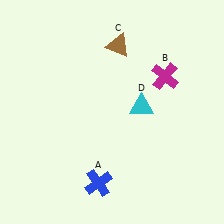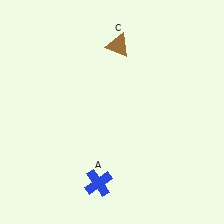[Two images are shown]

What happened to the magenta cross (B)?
The magenta cross (B) was removed in Image 2. It was in the top-right area of Image 1.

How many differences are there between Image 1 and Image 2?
There are 2 differences between the two images.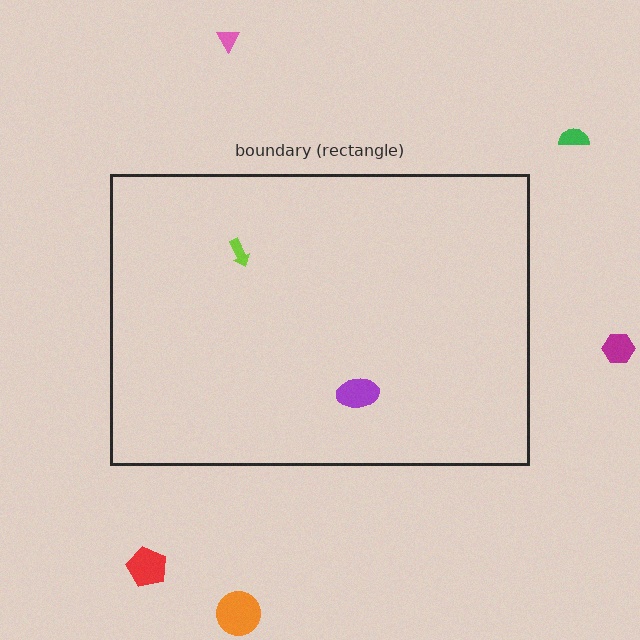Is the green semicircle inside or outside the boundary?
Outside.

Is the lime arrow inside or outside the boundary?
Inside.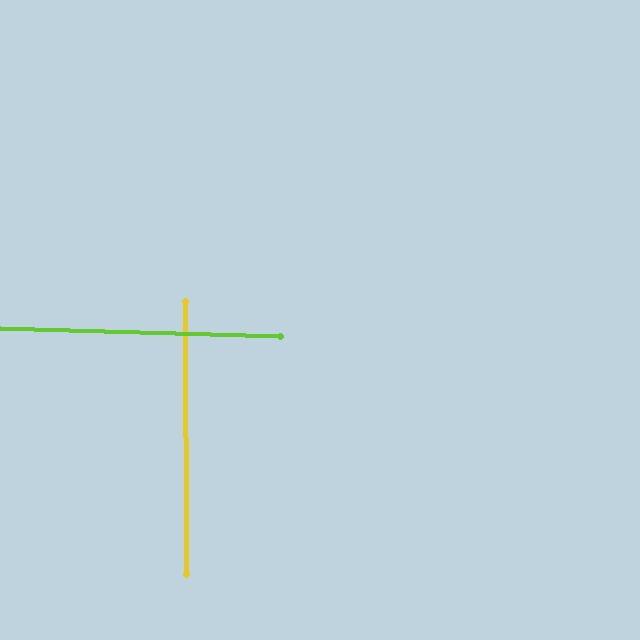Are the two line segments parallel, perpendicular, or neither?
Perpendicular — they meet at approximately 88°.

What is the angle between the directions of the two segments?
Approximately 88 degrees.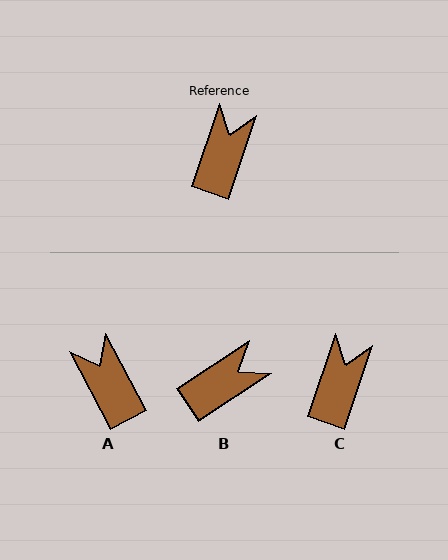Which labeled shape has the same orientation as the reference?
C.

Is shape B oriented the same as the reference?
No, it is off by about 38 degrees.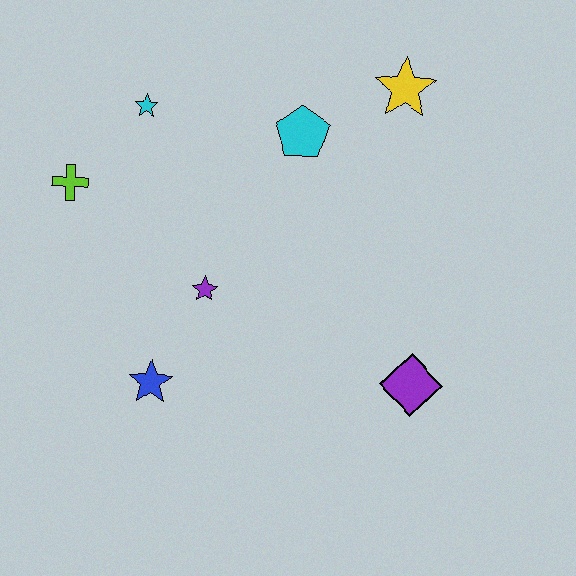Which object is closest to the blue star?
The purple star is closest to the blue star.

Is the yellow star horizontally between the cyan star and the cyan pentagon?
No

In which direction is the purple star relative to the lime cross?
The purple star is to the right of the lime cross.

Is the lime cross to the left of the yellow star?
Yes